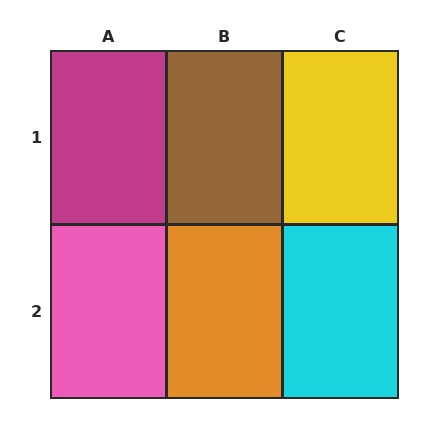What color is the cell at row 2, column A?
Pink.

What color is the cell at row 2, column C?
Cyan.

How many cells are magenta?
1 cell is magenta.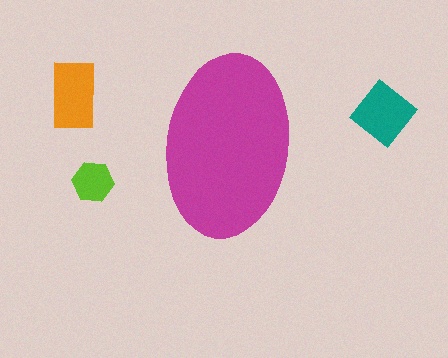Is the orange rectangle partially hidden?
No, the orange rectangle is fully visible.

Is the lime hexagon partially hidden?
No, the lime hexagon is fully visible.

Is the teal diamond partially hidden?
No, the teal diamond is fully visible.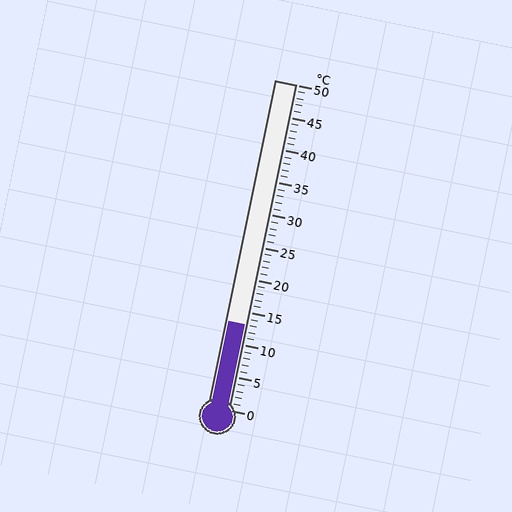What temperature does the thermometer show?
The thermometer shows approximately 13°C.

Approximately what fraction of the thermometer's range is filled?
The thermometer is filled to approximately 25% of its range.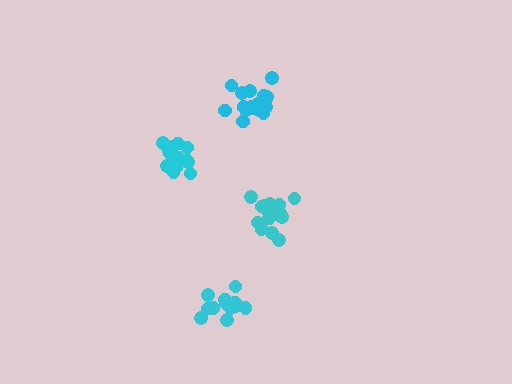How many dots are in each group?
Group 1: 14 dots, Group 2: 17 dots, Group 3: 17 dots, Group 4: 17 dots (65 total).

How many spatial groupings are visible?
There are 4 spatial groupings.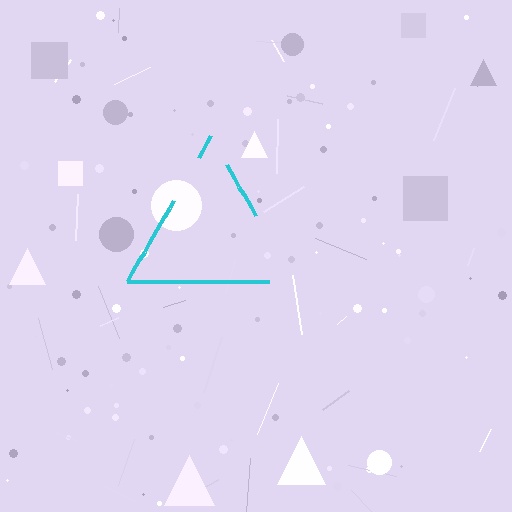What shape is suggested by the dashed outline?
The dashed outline suggests a triangle.